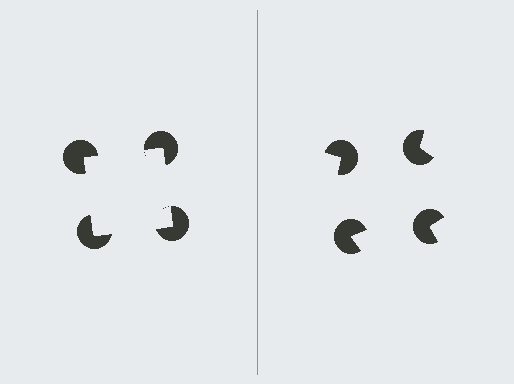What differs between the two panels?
The pac-man discs are positioned identically on both sides; only the wedge orientations differ. On the left they align to a square; on the right they are misaligned.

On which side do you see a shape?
An illusory square appears on the left side. On the right side the wedge cuts are rotated, so no coherent shape forms.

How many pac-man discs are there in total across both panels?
8 — 4 on each side.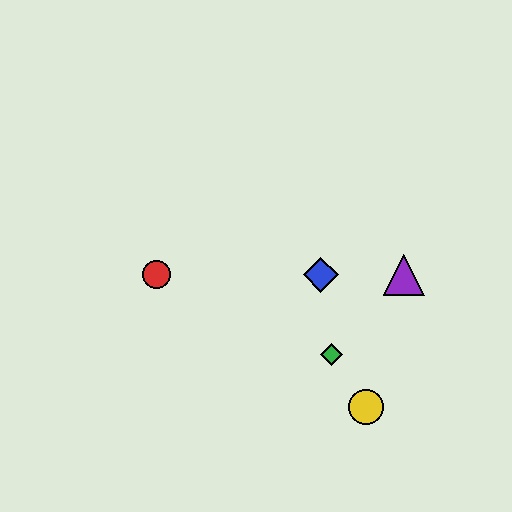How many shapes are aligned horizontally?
3 shapes (the red circle, the blue diamond, the purple triangle) are aligned horizontally.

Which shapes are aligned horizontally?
The red circle, the blue diamond, the purple triangle are aligned horizontally.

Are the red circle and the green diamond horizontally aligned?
No, the red circle is at y≈275 and the green diamond is at y≈355.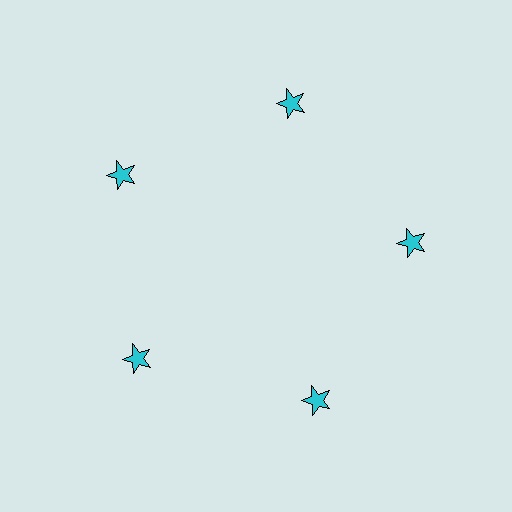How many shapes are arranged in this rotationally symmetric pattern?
There are 5 shapes, arranged in 5 groups of 1.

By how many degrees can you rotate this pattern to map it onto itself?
The pattern maps onto itself every 72 degrees of rotation.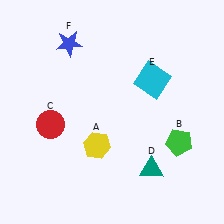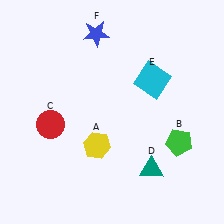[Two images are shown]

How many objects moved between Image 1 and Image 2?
1 object moved between the two images.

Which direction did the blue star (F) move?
The blue star (F) moved right.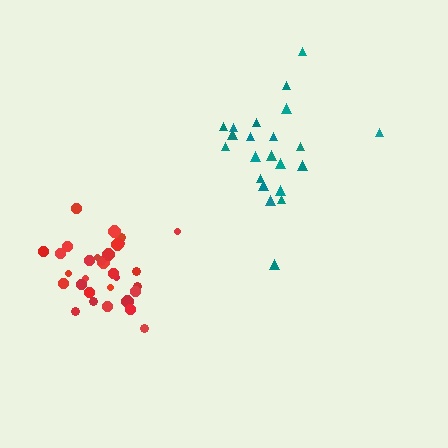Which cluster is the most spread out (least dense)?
Teal.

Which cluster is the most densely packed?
Red.